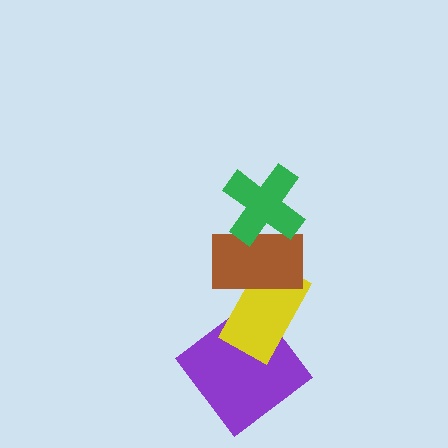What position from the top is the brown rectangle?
The brown rectangle is 2nd from the top.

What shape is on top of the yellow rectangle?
The brown rectangle is on top of the yellow rectangle.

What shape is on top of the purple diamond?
The yellow rectangle is on top of the purple diamond.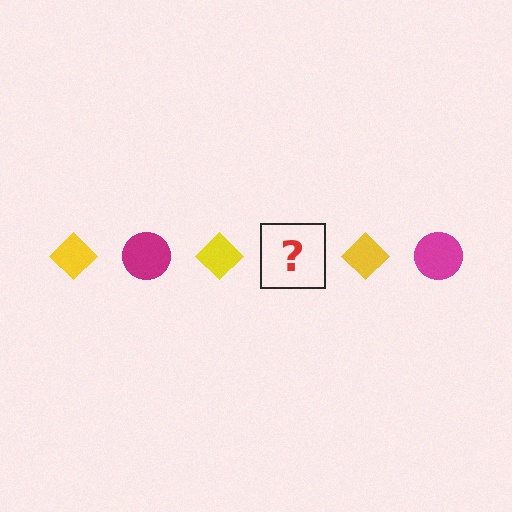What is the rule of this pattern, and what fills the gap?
The rule is that the pattern alternates between yellow diamond and magenta circle. The gap should be filled with a magenta circle.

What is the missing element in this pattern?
The missing element is a magenta circle.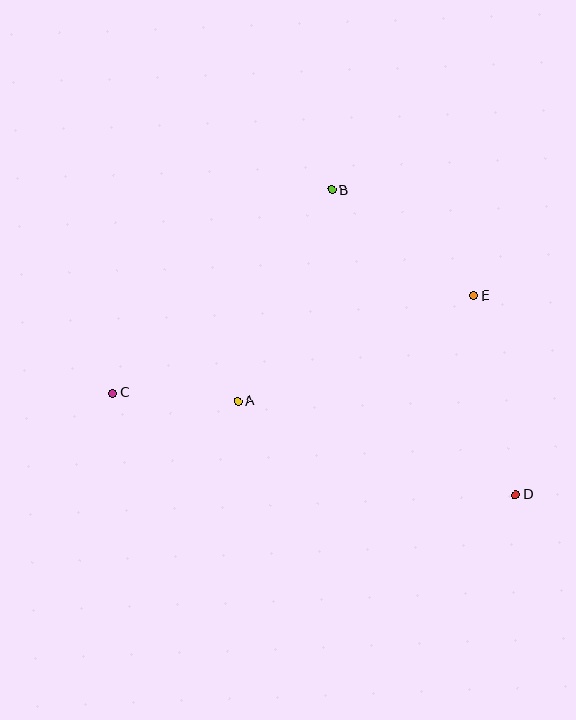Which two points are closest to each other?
Points A and C are closest to each other.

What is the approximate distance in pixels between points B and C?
The distance between B and C is approximately 299 pixels.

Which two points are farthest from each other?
Points C and D are farthest from each other.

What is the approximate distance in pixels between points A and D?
The distance between A and D is approximately 293 pixels.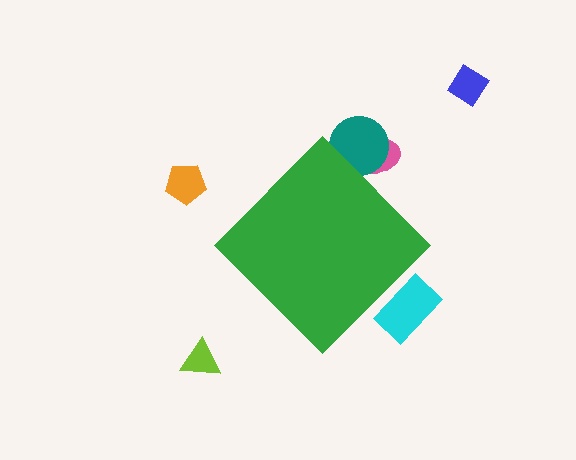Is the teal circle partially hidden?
Yes, the teal circle is partially hidden behind the green diamond.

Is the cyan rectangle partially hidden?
Yes, the cyan rectangle is partially hidden behind the green diamond.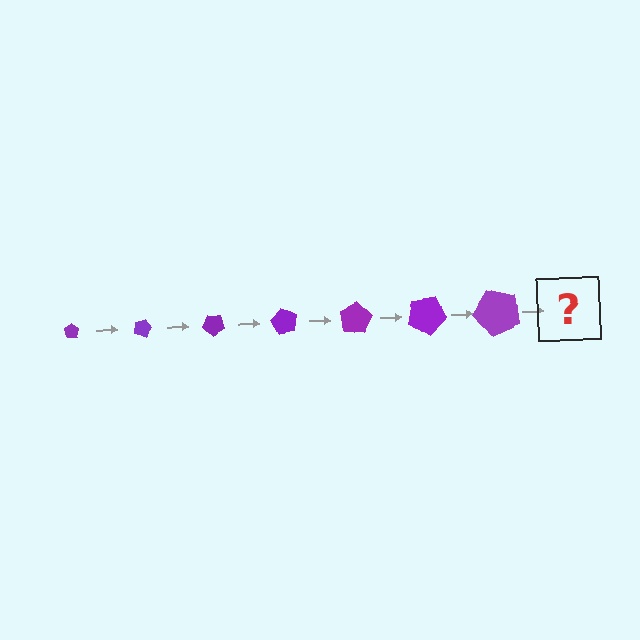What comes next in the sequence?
The next element should be a pentagon, larger than the previous one and rotated 140 degrees from the start.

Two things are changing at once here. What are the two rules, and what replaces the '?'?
The two rules are that the pentagon grows larger each step and it rotates 20 degrees each step. The '?' should be a pentagon, larger than the previous one and rotated 140 degrees from the start.